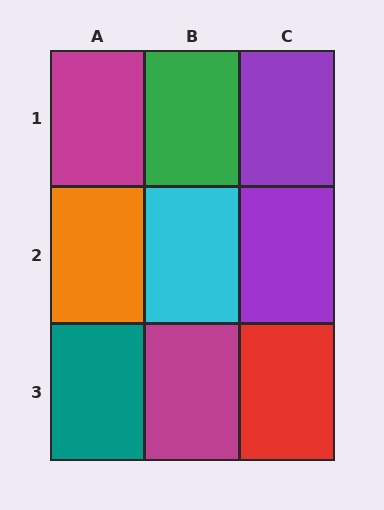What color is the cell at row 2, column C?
Purple.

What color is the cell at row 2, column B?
Cyan.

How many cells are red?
1 cell is red.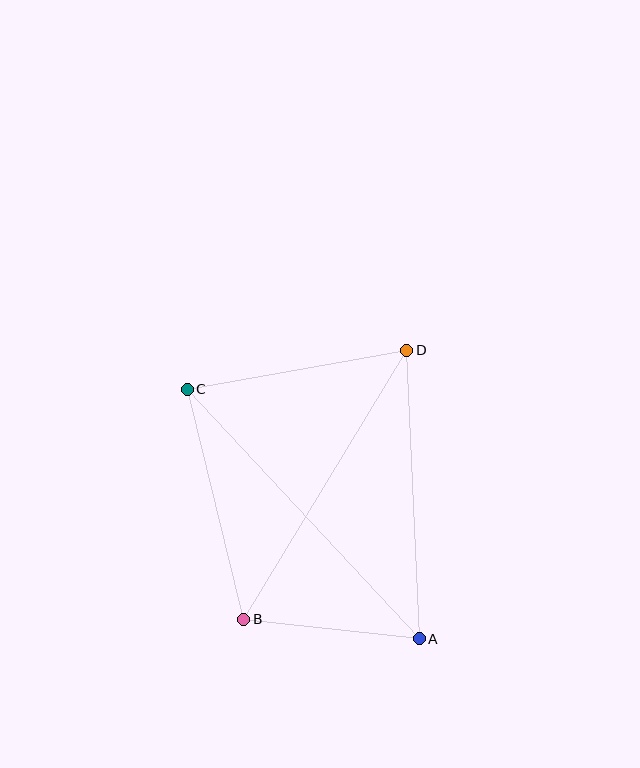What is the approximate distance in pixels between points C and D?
The distance between C and D is approximately 223 pixels.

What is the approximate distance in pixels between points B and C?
The distance between B and C is approximately 237 pixels.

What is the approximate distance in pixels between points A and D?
The distance between A and D is approximately 289 pixels.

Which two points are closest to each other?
Points A and B are closest to each other.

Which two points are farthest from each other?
Points A and C are farthest from each other.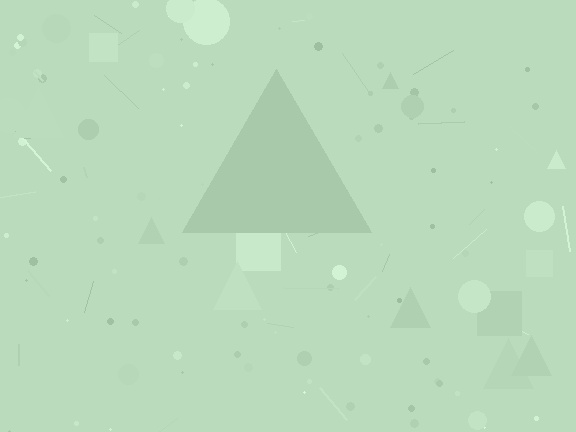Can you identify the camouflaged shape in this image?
The camouflaged shape is a triangle.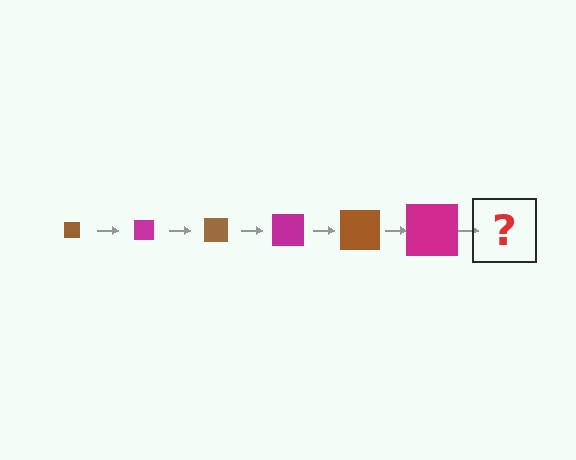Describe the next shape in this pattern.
It should be a brown square, larger than the previous one.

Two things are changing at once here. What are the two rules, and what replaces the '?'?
The two rules are that the square grows larger each step and the color cycles through brown and magenta. The '?' should be a brown square, larger than the previous one.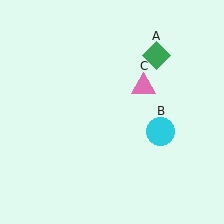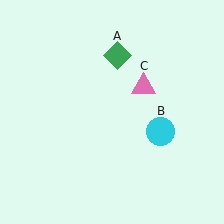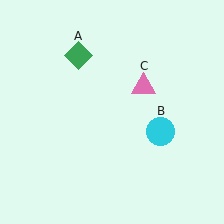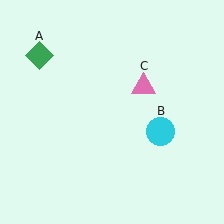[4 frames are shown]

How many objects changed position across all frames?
1 object changed position: green diamond (object A).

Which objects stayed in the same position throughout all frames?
Cyan circle (object B) and pink triangle (object C) remained stationary.